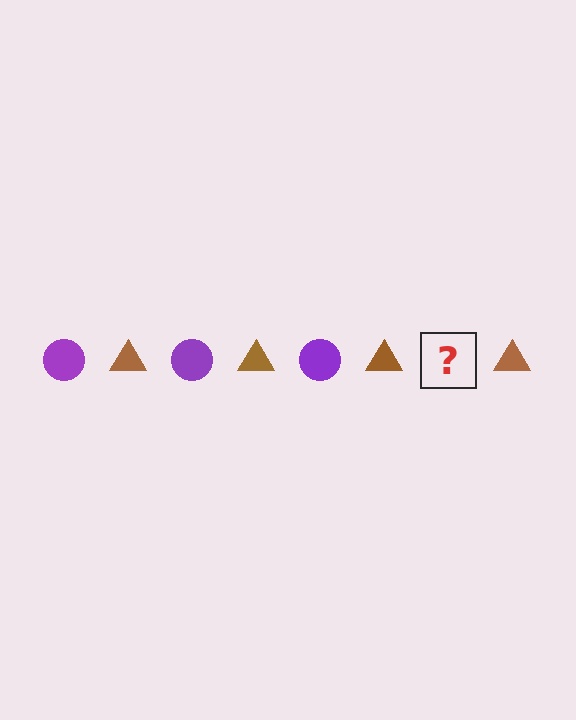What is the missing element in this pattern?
The missing element is a purple circle.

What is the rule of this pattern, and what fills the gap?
The rule is that the pattern alternates between purple circle and brown triangle. The gap should be filled with a purple circle.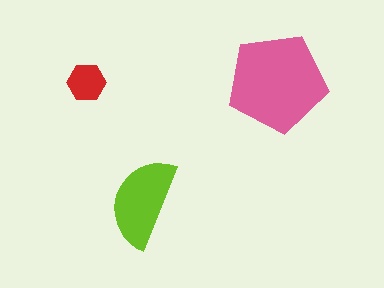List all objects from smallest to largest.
The red hexagon, the lime semicircle, the pink pentagon.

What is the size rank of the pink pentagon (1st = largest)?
1st.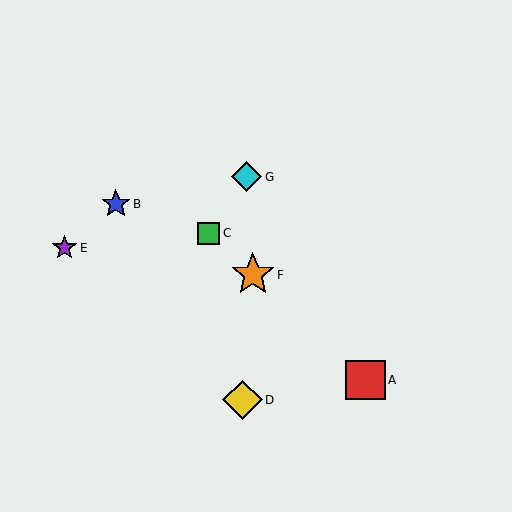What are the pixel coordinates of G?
Object G is at (247, 177).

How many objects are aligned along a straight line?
3 objects (A, C, F) are aligned along a straight line.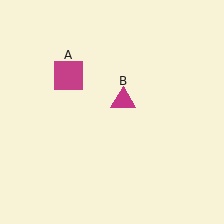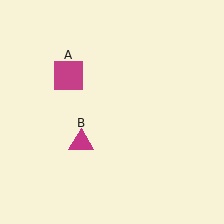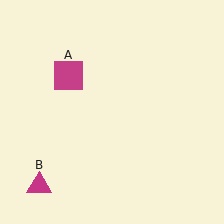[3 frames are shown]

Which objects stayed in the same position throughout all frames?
Magenta square (object A) remained stationary.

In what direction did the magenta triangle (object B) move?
The magenta triangle (object B) moved down and to the left.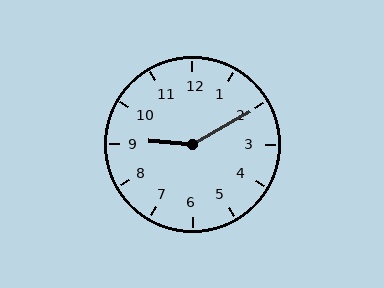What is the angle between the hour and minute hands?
Approximately 145 degrees.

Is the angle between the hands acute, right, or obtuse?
It is obtuse.